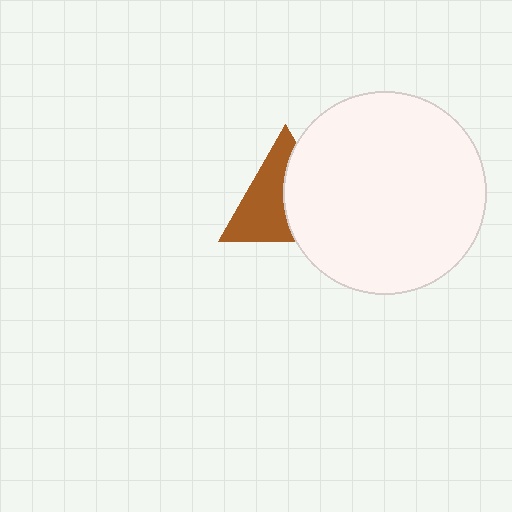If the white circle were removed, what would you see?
You would see the complete brown triangle.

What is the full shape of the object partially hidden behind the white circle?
The partially hidden object is a brown triangle.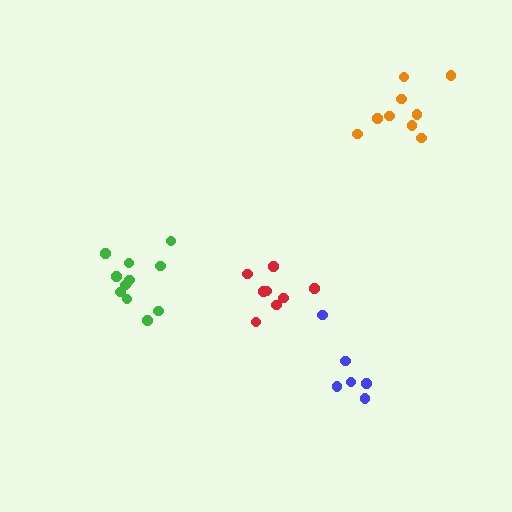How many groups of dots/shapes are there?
There are 4 groups.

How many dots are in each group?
Group 1: 9 dots, Group 2: 6 dots, Group 3: 11 dots, Group 4: 8 dots (34 total).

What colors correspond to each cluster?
The clusters are colored: orange, blue, green, red.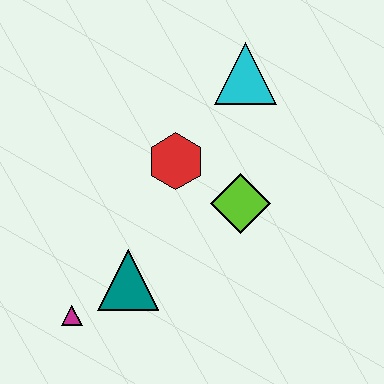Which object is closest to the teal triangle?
The magenta triangle is closest to the teal triangle.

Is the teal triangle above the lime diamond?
No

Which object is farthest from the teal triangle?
The cyan triangle is farthest from the teal triangle.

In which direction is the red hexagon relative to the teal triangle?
The red hexagon is above the teal triangle.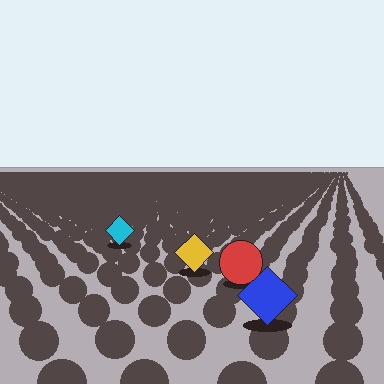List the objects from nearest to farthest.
From nearest to farthest: the blue diamond, the red circle, the yellow diamond, the cyan diamond.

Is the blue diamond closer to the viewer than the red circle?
Yes. The blue diamond is closer — you can tell from the texture gradient: the ground texture is coarser near it.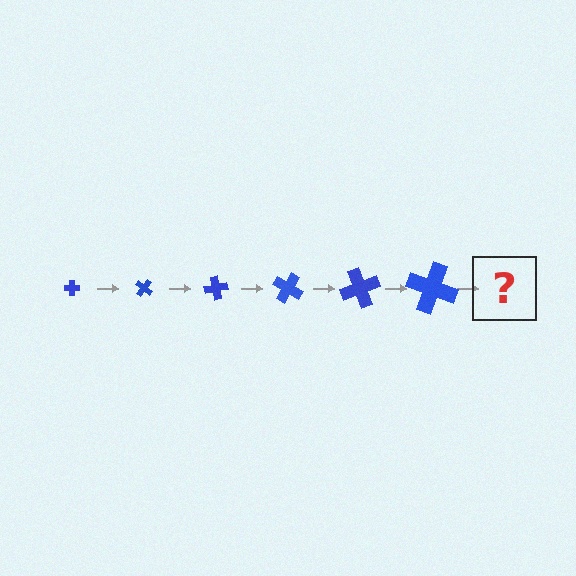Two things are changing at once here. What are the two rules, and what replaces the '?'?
The two rules are that the cross grows larger each step and it rotates 40 degrees each step. The '?' should be a cross, larger than the previous one and rotated 240 degrees from the start.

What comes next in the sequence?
The next element should be a cross, larger than the previous one and rotated 240 degrees from the start.